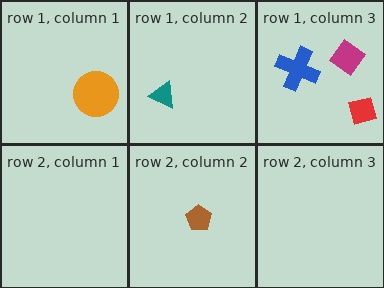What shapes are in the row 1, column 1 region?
The orange circle.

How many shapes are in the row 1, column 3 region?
3.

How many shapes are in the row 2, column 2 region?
1.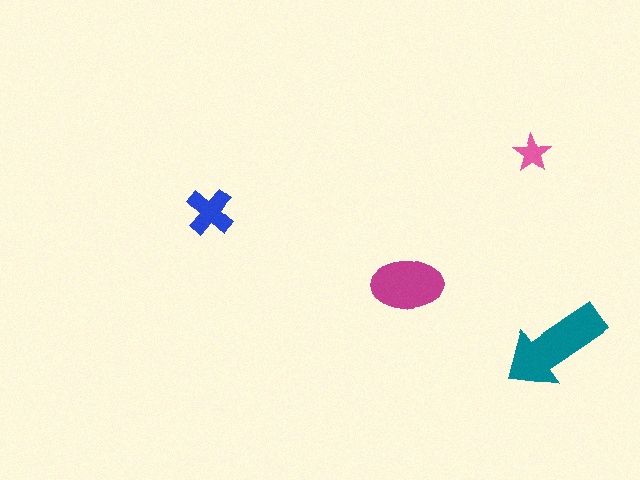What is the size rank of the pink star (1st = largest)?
4th.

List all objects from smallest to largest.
The pink star, the blue cross, the magenta ellipse, the teal arrow.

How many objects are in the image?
There are 4 objects in the image.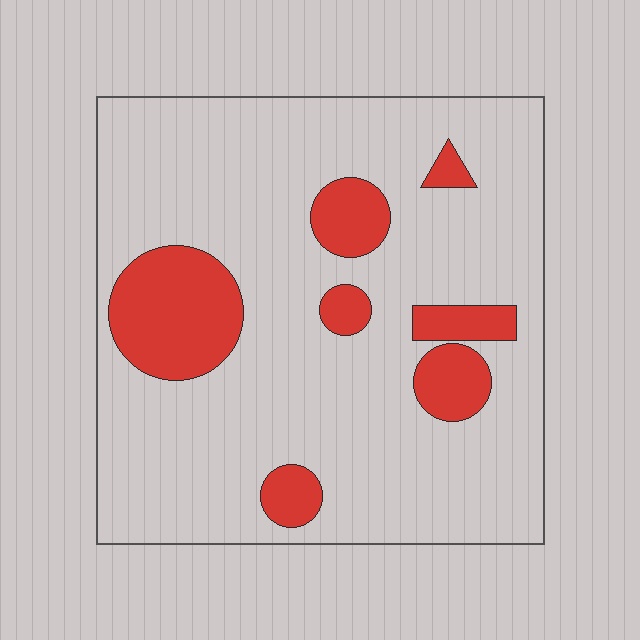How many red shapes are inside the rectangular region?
7.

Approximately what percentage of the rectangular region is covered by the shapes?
Approximately 15%.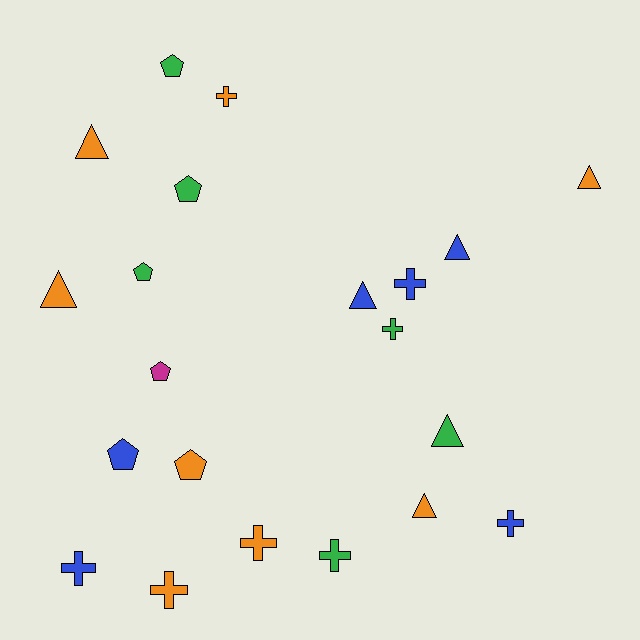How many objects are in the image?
There are 21 objects.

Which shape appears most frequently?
Cross, with 8 objects.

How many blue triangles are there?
There are 2 blue triangles.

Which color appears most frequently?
Orange, with 8 objects.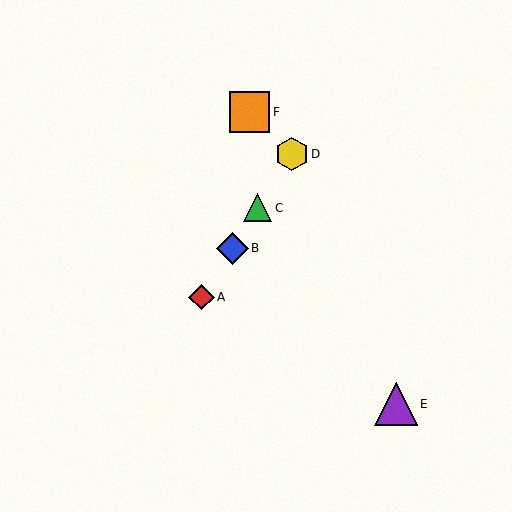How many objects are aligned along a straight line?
4 objects (A, B, C, D) are aligned along a straight line.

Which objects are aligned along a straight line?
Objects A, B, C, D are aligned along a straight line.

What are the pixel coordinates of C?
Object C is at (258, 208).